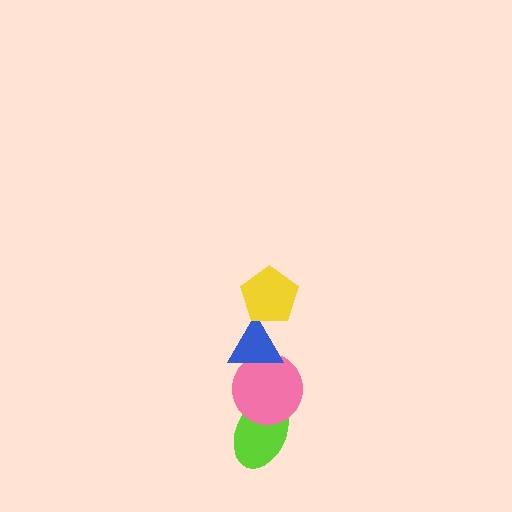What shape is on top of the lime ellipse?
The pink circle is on top of the lime ellipse.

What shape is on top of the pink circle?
The blue triangle is on top of the pink circle.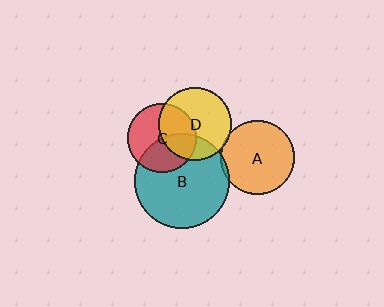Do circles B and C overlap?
Yes.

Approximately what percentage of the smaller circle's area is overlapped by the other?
Approximately 40%.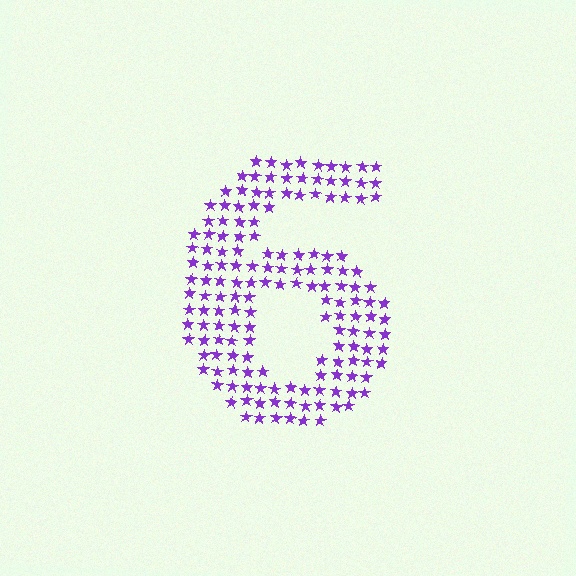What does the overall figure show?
The overall figure shows the digit 6.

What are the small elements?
The small elements are stars.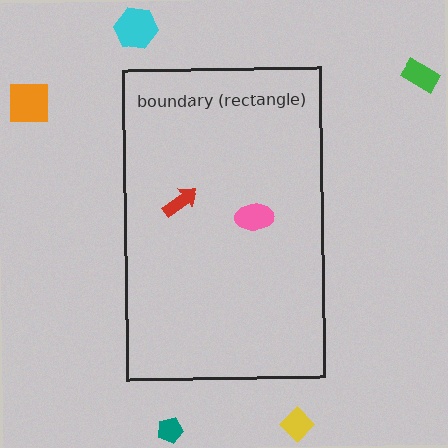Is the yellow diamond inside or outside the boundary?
Outside.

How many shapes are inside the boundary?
2 inside, 5 outside.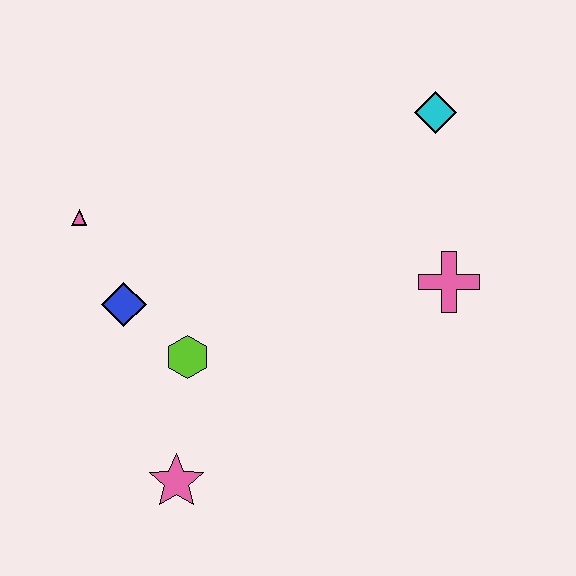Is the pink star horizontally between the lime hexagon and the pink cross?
No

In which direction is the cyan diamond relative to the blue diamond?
The cyan diamond is to the right of the blue diamond.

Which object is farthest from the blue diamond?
The cyan diamond is farthest from the blue diamond.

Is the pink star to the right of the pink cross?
No